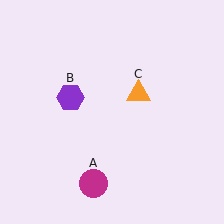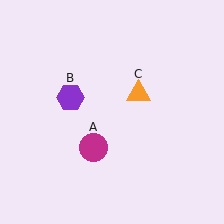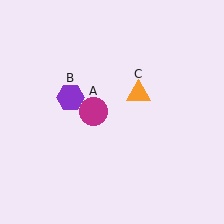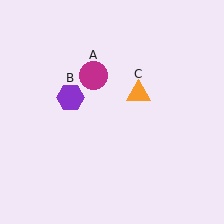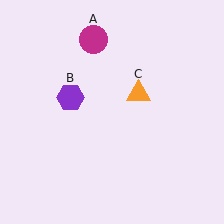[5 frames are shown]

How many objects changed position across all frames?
1 object changed position: magenta circle (object A).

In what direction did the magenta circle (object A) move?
The magenta circle (object A) moved up.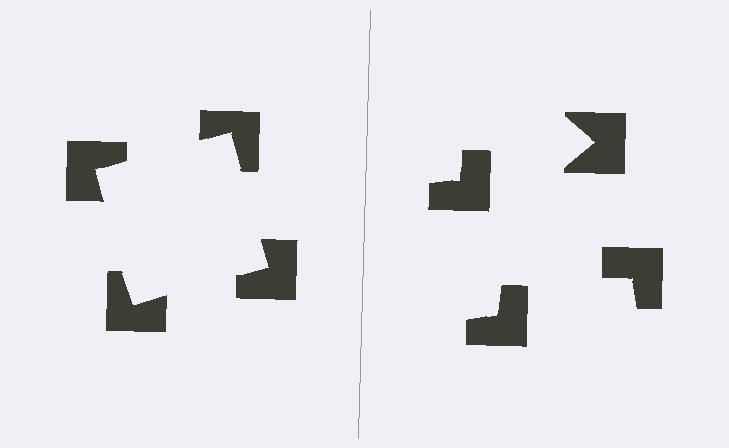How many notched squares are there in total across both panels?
8 — 4 on each side.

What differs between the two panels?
The notched squares are positioned identically on both sides; only the wedge orientations differ. On the left they align to a square; on the right they are misaligned.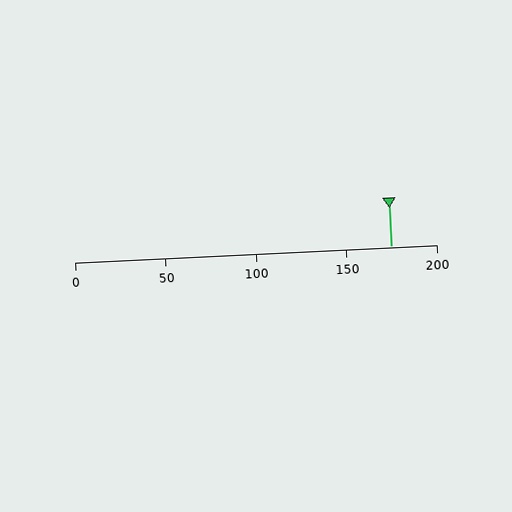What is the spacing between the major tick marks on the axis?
The major ticks are spaced 50 apart.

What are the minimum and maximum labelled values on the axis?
The axis runs from 0 to 200.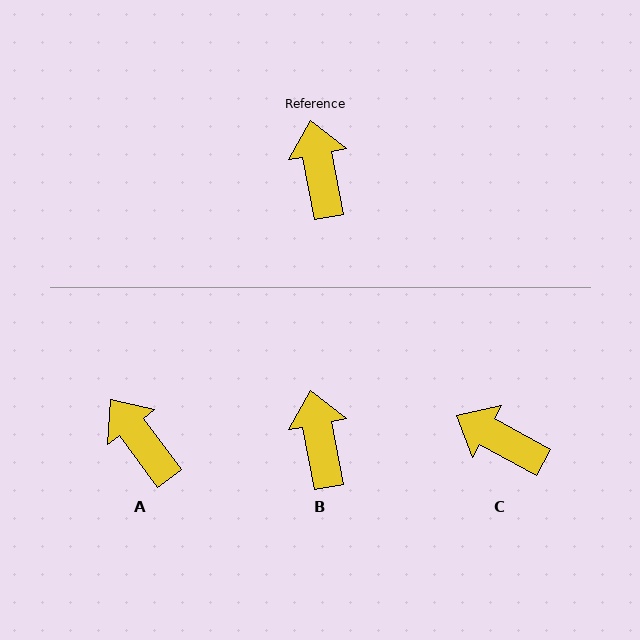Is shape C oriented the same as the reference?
No, it is off by about 50 degrees.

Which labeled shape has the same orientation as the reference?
B.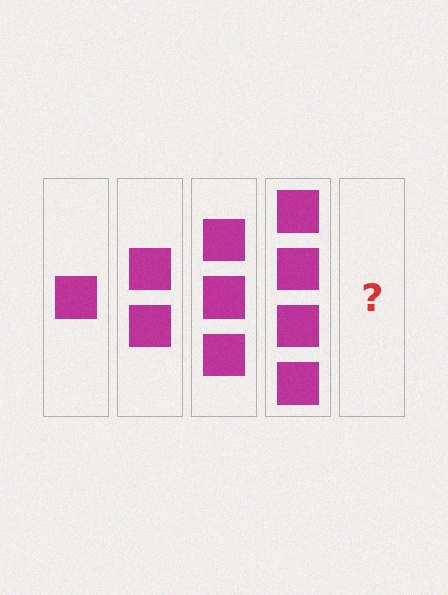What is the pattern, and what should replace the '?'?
The pattern is that each step adds one more square. The '?' should be 5 squares.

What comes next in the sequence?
The next element should be 5 squares.